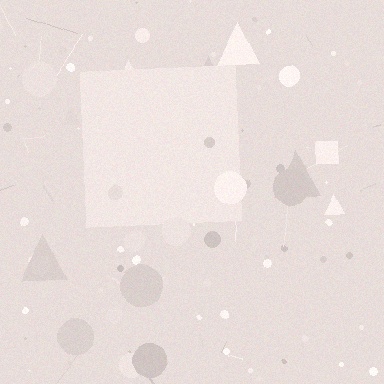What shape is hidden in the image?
A square is hidden in the image.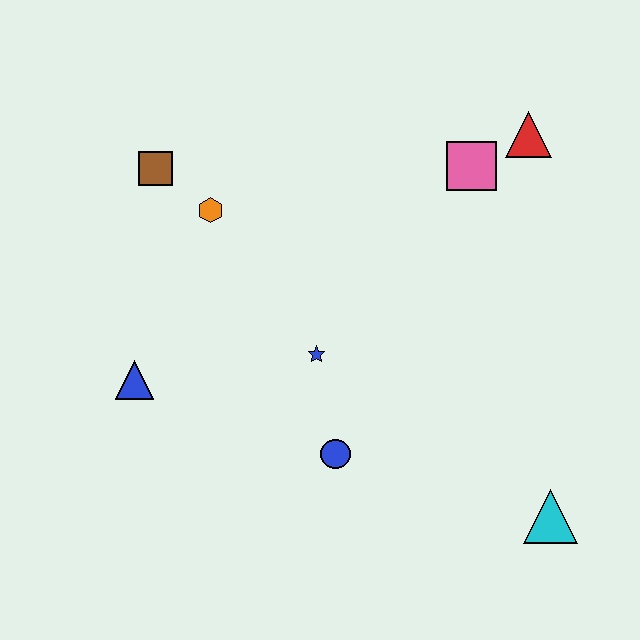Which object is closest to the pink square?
The red triangle is closest to the pink square.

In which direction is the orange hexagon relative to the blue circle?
The orange hexagon is above the blue circle.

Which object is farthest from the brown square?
The cyan triangle is farthest from the brown square.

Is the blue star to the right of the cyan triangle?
No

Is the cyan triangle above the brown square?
No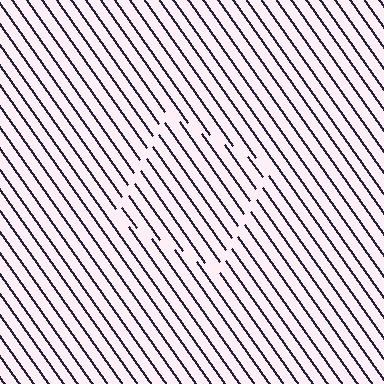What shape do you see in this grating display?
An illusory square. The interior of the shape contains the same grating, shifted by half a period — the contour is defined by the phase discontinuity where line-ends from the inner and outer gratings abut.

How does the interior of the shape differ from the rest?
The interior of the shape contains the same grating, shifted by half a period — the contour is defined by the phase discontinuity where line-ends from the inner and outer gratings abut.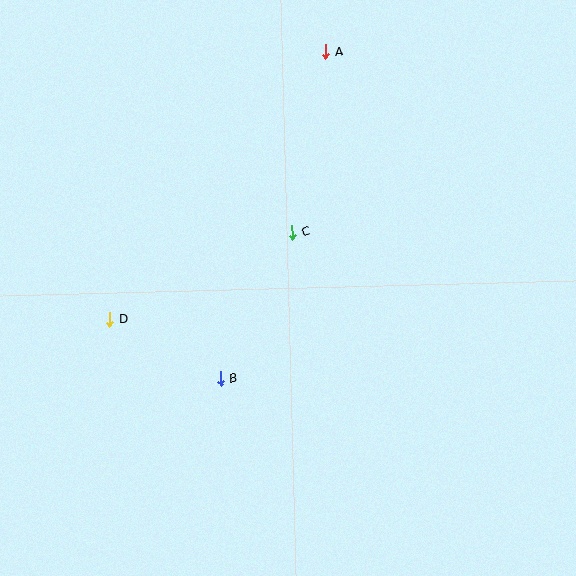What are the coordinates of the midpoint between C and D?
The midpoint between C and D is at (201, 276).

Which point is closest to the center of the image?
Point C at (292, 232) is closest to the center.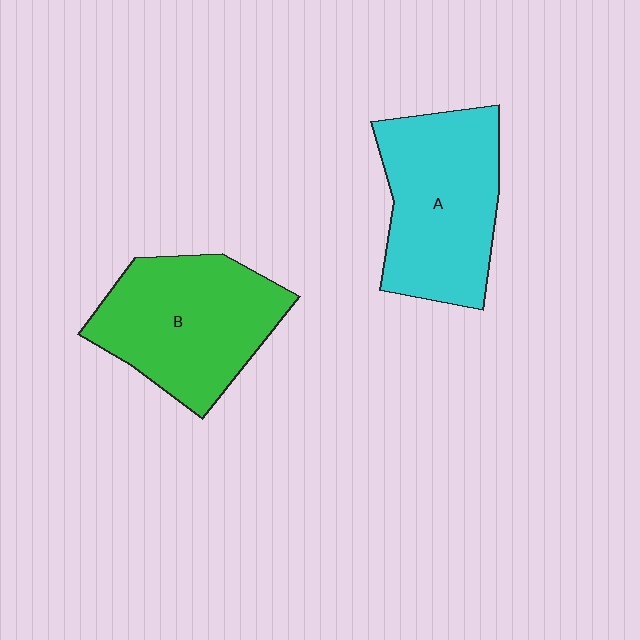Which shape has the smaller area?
Shape A (cyan).